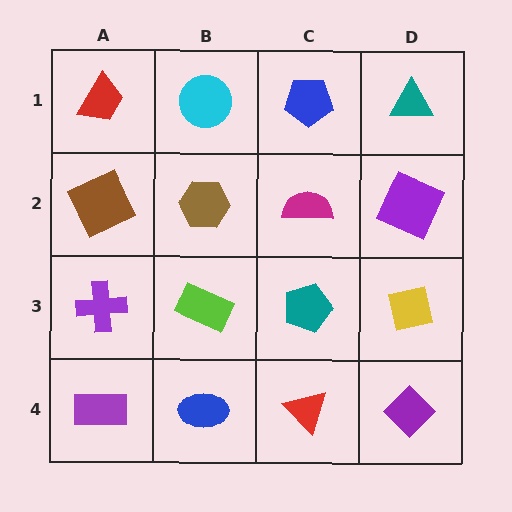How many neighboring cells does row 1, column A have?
2.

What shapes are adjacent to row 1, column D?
A purple square (row 2, column D), a blue pentagon (row 1, column C).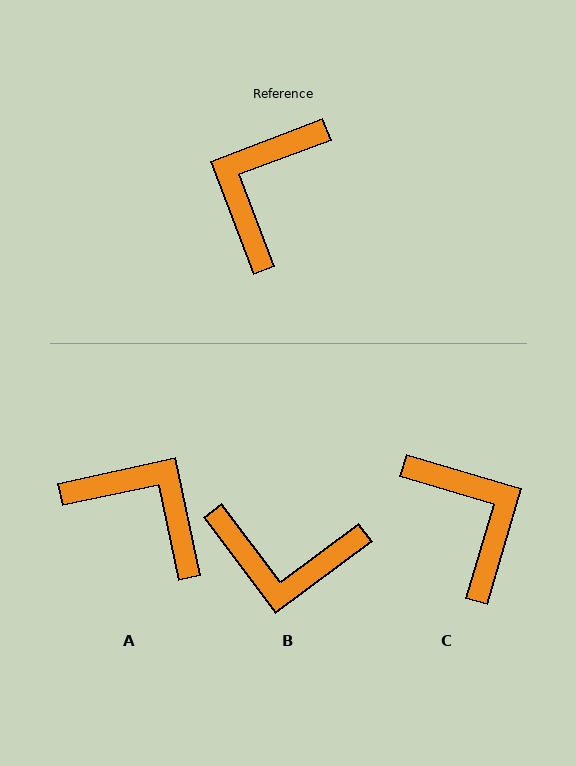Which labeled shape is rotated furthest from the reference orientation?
C, about 127 degrees away.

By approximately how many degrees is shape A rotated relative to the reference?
Approximately 99 degrees clockwise.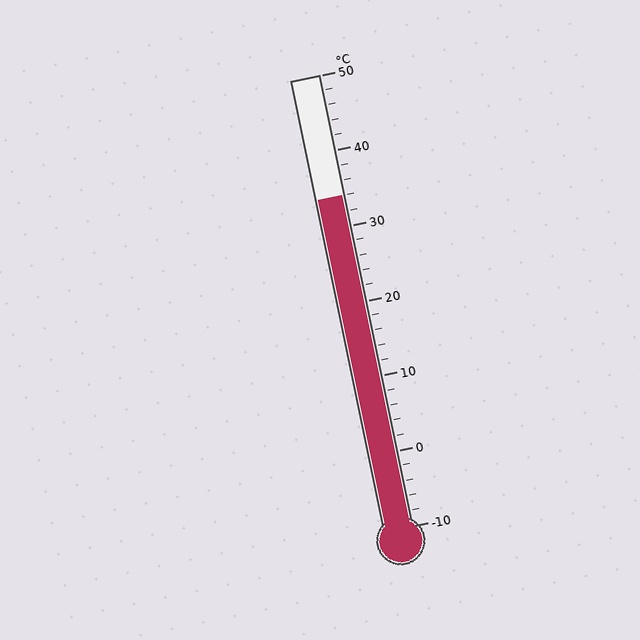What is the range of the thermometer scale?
The thermometer scale ranges from -10°C to 50°C.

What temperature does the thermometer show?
The thermometer shows approximately 34°C.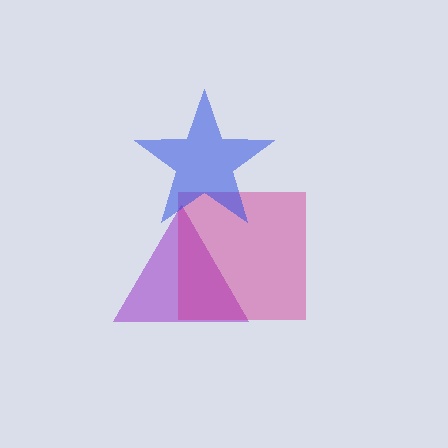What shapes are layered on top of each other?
The layered shapes are: a purple triangle, a magenta square, a blue star.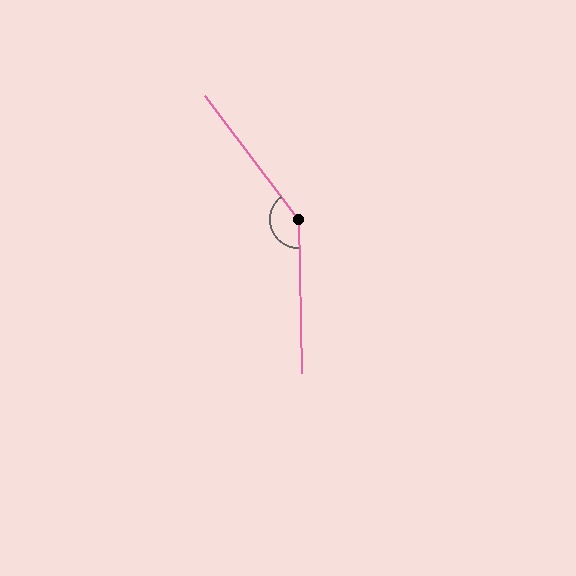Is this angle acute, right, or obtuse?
It is obtuse.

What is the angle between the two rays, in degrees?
Approximately 144 degrees.